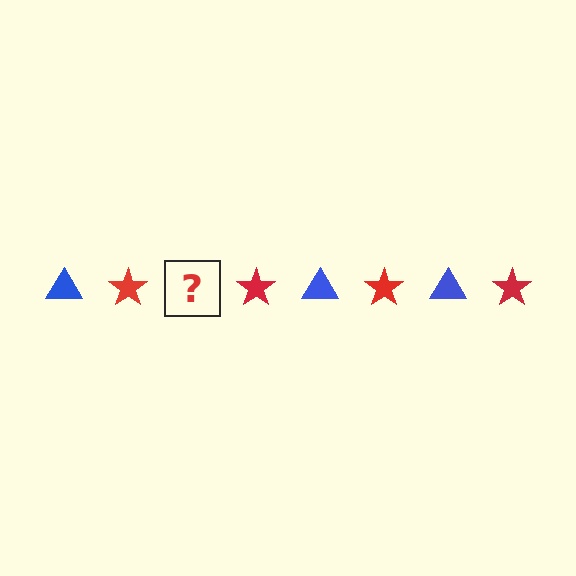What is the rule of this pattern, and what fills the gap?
The rule is that the pattern alternates between blue triangle and red star. The gap should be filled with a blue triangle.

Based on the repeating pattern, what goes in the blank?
The blank should be a blue triangle.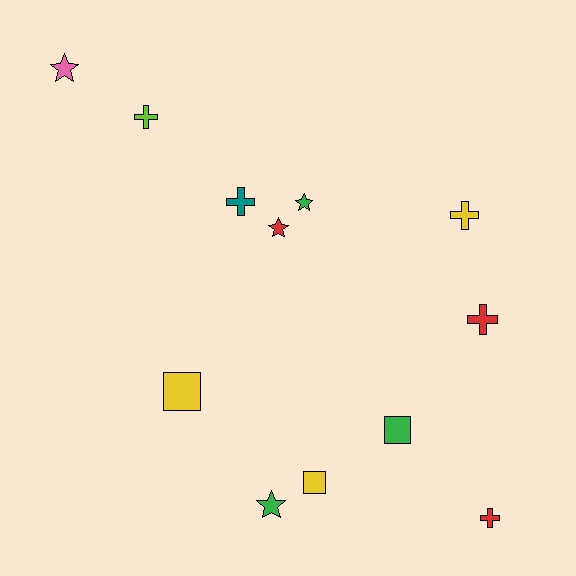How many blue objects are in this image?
There are no blue objects.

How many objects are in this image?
There are 12 objects.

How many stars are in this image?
There are 4 stars.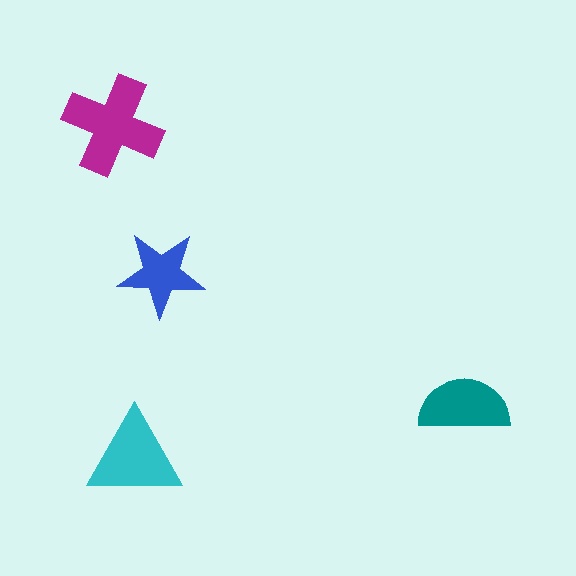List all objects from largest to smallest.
The magenta cross, the cyan triangle, the teal semicircle, the blue star.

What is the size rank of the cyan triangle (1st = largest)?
2nd.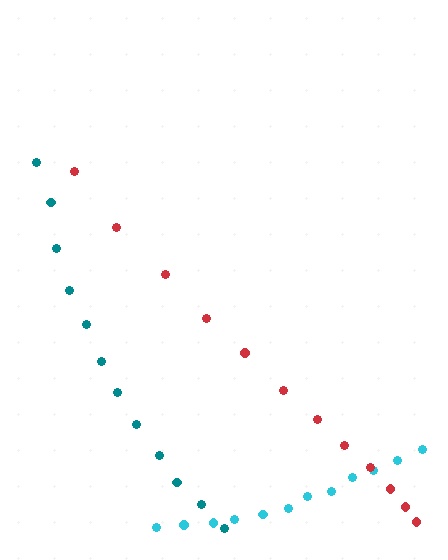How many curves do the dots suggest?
There are 3 distinct paths.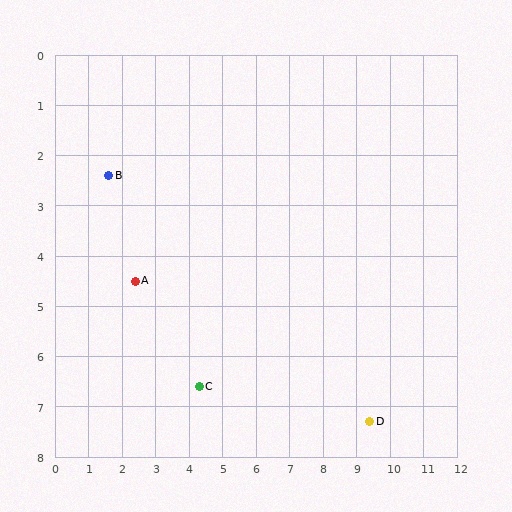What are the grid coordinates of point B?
Point B is at approximately (1.6, 2.4).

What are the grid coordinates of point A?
Point A is at approximately (2.4, 4.5).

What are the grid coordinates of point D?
Point D is at approximately (9.4, 7.3).